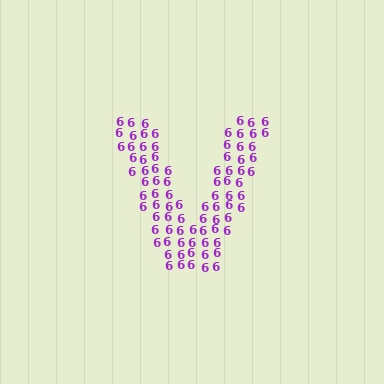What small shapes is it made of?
It is made of small digit 6's.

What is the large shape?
The large shape is the letter V.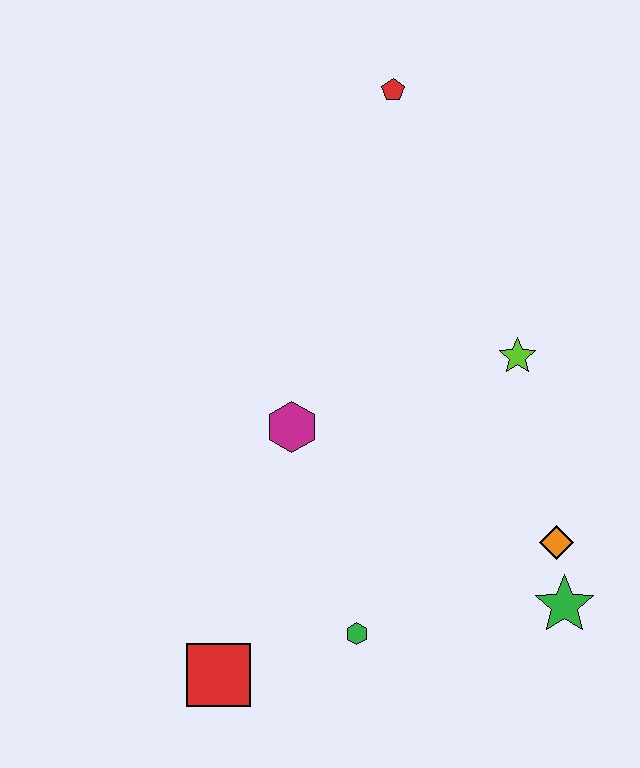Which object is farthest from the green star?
The red pentagon is farthest from the green star.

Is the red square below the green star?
Yes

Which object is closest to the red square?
The green hexagon is closest to the red square.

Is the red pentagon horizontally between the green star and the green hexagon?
Yes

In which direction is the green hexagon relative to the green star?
The green hexagon is to the left of the green star.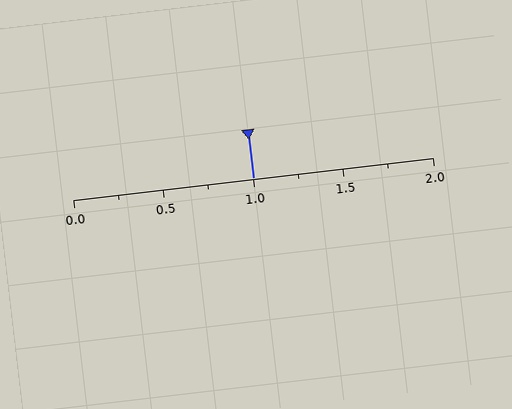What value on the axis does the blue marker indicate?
The marker indicates approximately 1.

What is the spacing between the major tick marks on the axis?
The major ticks are spaced 0.5 apart.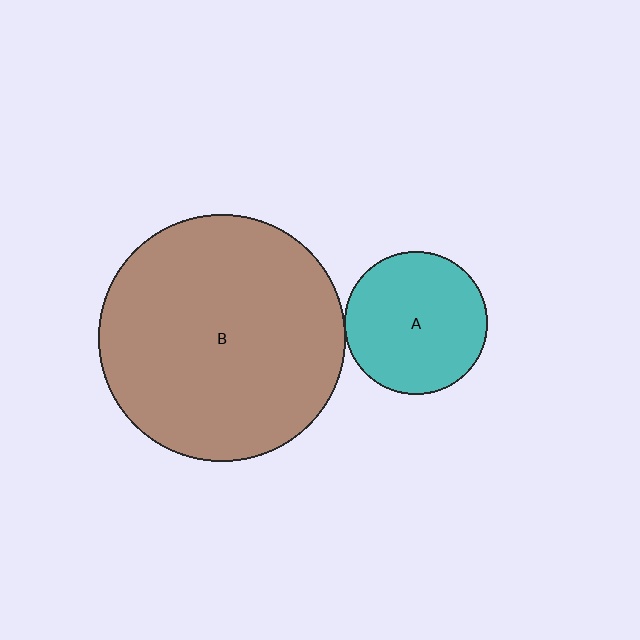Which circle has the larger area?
Circle B (brown).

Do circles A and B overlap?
Yes.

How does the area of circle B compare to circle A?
Approximately 3.0 times.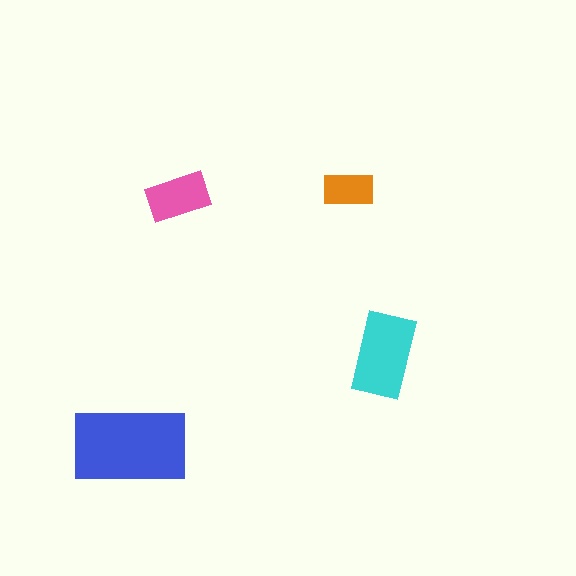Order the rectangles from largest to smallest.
the blue one, the cyan one, the pink one, the orange one.